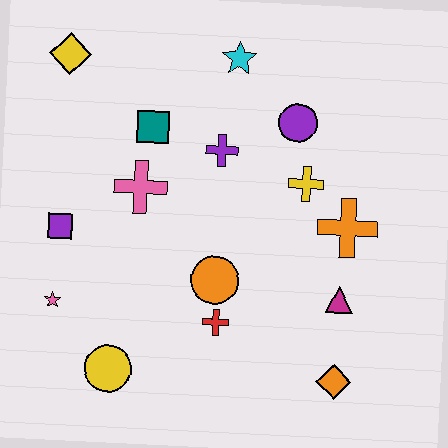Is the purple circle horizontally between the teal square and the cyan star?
No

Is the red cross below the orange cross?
Yes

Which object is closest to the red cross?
The orange circle is closest to the red cross.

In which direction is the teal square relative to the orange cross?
The teal square is to the left of the orange cross.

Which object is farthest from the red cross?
The yellow diamond is farthest from the red cross.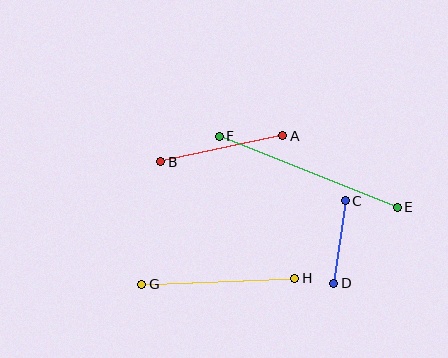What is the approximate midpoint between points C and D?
The midpoint is at approximately (340, 242) pixels.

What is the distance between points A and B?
The distance is approximately 125 pixels.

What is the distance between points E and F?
The distance is approximately 192 pixels.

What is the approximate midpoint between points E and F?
The midpoint is at approximately (308, 172) pixels.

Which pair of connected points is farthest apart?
Points E and F are farthest apart.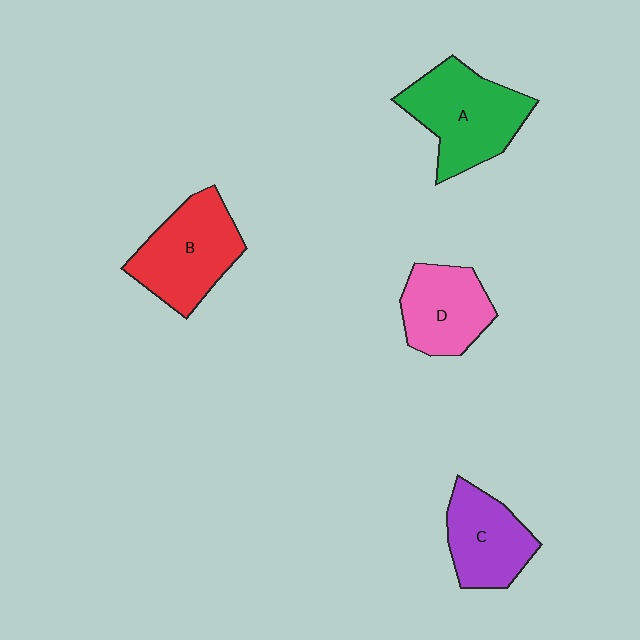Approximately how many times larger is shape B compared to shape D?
Approximately 1.3 times.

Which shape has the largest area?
Shape A (green).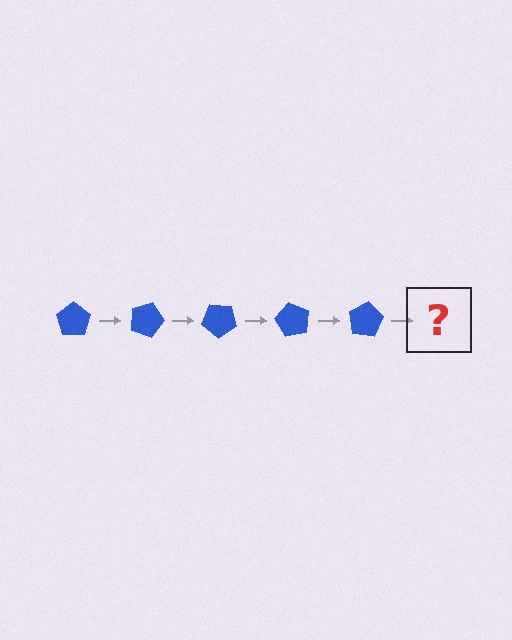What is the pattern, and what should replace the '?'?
The pattern is that the pentagon rotates 20 degrees each step. The '?' should be a blue pentagon rotated 100 degrees.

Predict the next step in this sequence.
The next step is a blue pentagon rotated 100 degrees.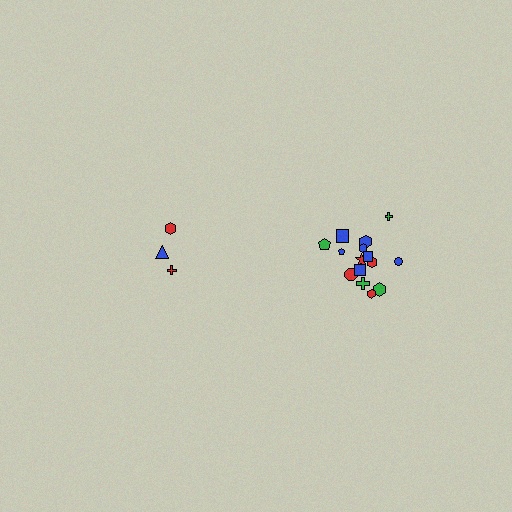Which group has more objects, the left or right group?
The right group.